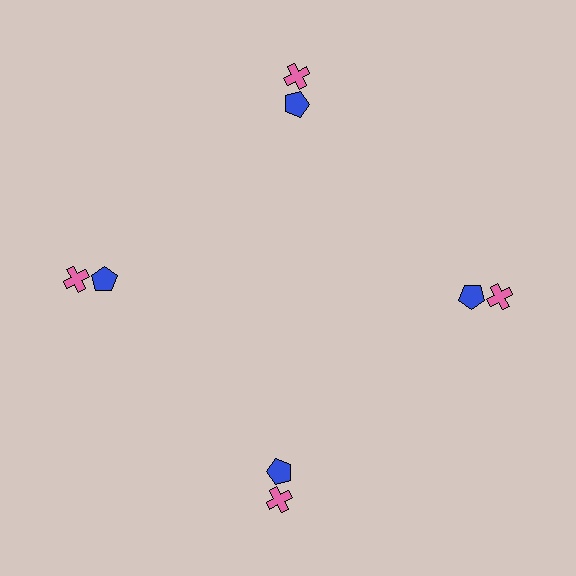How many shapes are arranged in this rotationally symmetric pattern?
There are 8 shapes, arranged in 4 groups of 2.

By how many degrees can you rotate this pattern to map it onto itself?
The pattern maps onto itself every 90 degrees of rotation.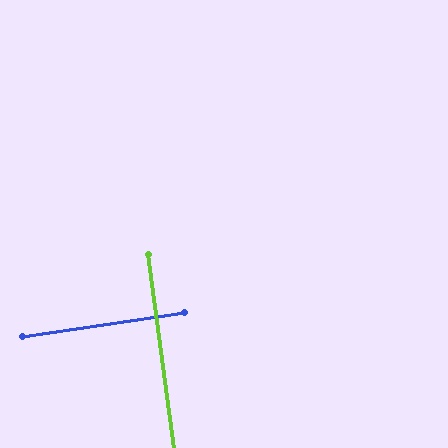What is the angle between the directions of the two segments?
Approximately 89 degrees.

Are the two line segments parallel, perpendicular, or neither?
Perpendicular — they meet at approximately 89°.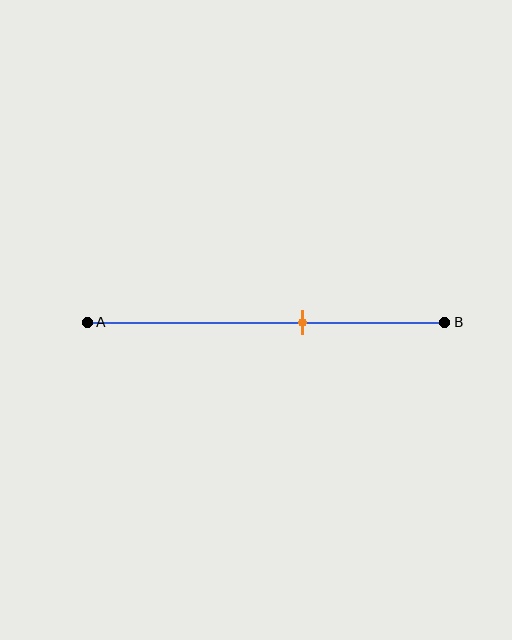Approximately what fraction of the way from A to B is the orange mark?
The orange mark is approximately 60% of the way from A to B.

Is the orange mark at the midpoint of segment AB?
No, the mark is at about 60% from A, not at the 50% midpoint.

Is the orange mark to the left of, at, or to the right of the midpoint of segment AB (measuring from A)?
The orange mark is to the right of the midpoint of segment AB.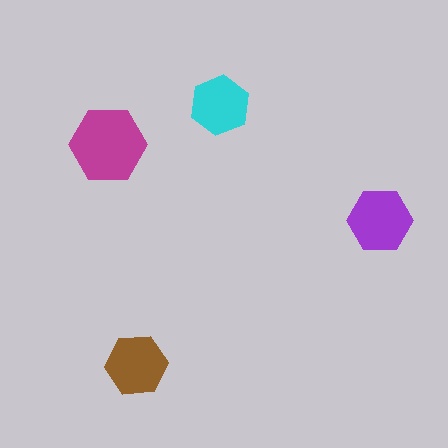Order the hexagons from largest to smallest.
the magenta one, the purple one, the brown one, the cyan one.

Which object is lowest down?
The brown hexagon is bottommost.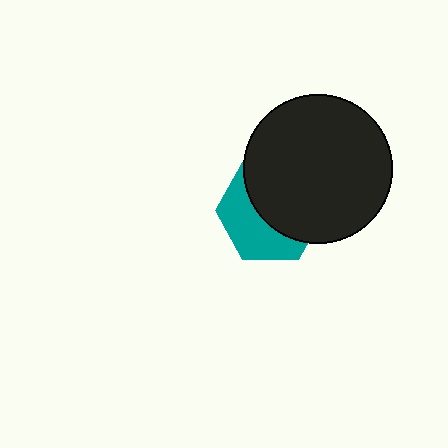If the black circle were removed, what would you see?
You would see the complete teal hexagon.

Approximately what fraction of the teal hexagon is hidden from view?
Roughly 57% of the teal hexagon is hidden behind the black circle.